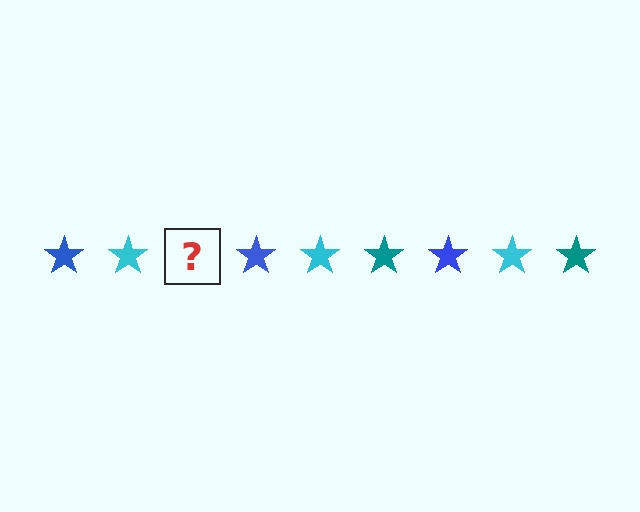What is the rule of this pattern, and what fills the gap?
The rule is that the pattern cycles through blue, cyan, teal stars. The gap should be filled with a teal star.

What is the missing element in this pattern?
The missing element is a teal star.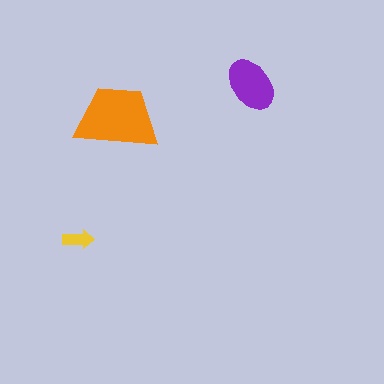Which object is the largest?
The orange trapezoid.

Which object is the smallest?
The yellow arrow.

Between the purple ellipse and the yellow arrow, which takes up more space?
The purple ellipse.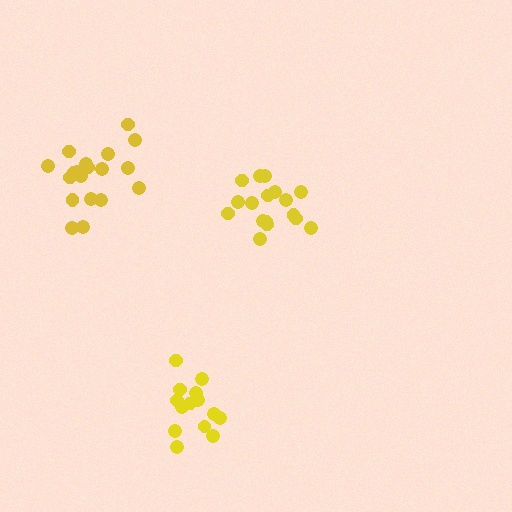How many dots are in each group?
Group 1: 14 dots, Group 2: 17 dots, Group 3: 20 dots (51 total).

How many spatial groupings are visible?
There are 3 spatial groupings.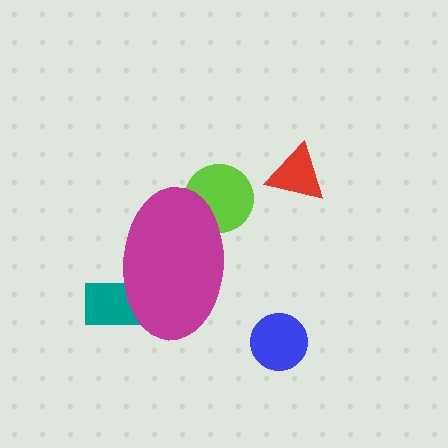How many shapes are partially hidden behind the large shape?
2 shapes are partially hidden.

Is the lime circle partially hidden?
Yes, the lime circle is partially hidden behind the magenta ellipse.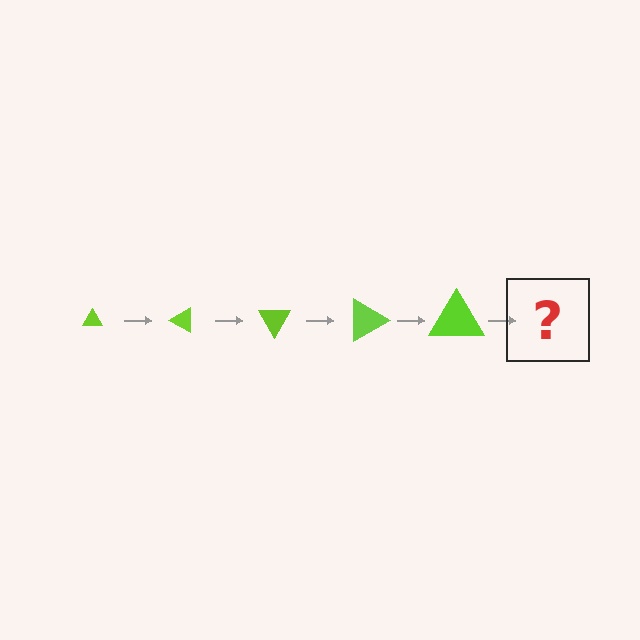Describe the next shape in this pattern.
It should be a triangle, larger than the previous one and rotated 150 degrees from the start.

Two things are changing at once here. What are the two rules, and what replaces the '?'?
The two rules are that the triangle grows larger each step and it rotates 30 degrees each step. The '?' should be a triangle, larger than the previous one and rotated 150 degrees from the start.